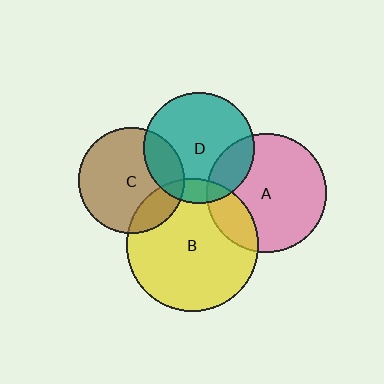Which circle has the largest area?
Circle B (yellow).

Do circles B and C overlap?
Yes.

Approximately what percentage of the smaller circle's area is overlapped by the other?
Approximately 20%.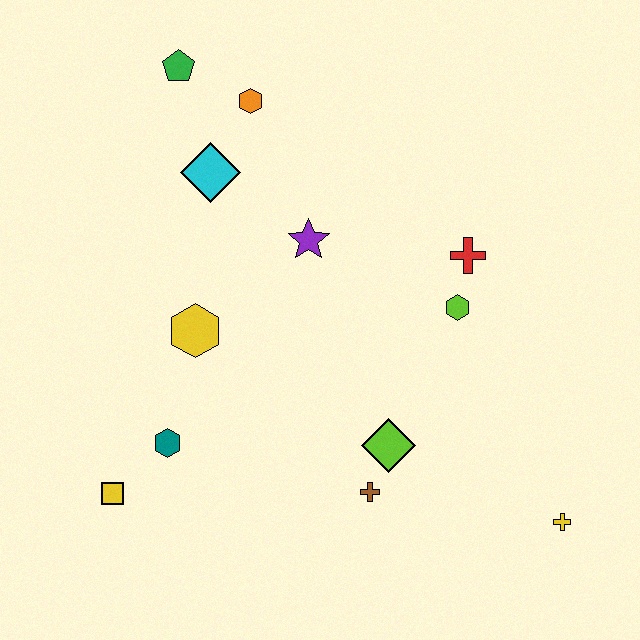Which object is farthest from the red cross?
The yellow square is farthest from the red cross.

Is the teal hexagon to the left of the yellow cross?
Yes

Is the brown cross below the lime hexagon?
Yes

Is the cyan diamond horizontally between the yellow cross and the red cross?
No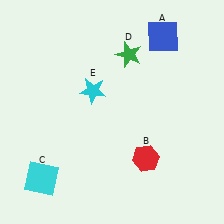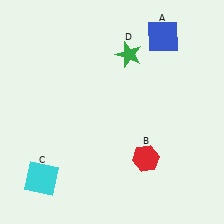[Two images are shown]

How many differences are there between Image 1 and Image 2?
There is 1 difference between the two images.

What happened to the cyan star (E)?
The cyan star (E) was removed in Image 2. It was in the top-left area of Image 1.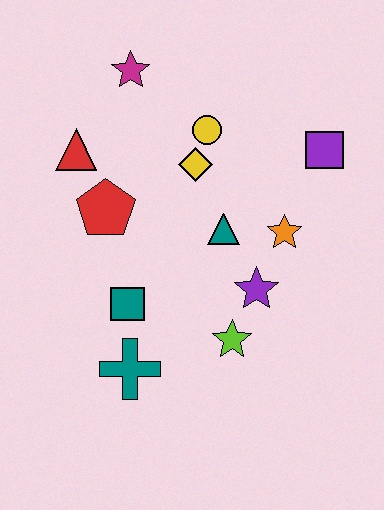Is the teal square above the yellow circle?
No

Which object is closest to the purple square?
The orange star is closest to the purple square.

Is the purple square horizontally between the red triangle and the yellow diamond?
No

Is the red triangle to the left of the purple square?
Yes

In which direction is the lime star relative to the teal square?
The lime star is to the right of the teal square.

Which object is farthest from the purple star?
The magenta star is farthest from the purple star.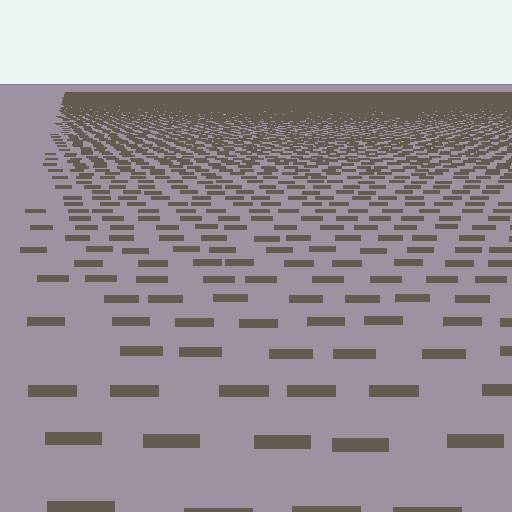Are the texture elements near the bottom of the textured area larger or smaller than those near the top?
Larger. Near the bottom, elements are closer to the viewer and appear at a bigger on-screen size.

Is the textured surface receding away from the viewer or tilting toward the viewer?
The surface is receding away from the viewer. Texture elements get smaller and denser toward the top.